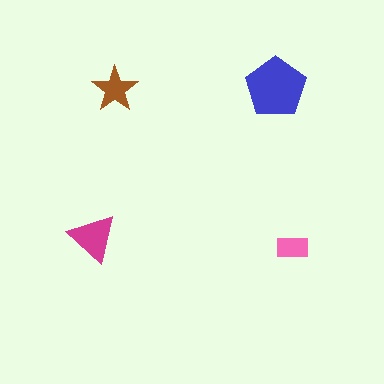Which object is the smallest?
The pink rectangle.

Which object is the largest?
The blue pentagon.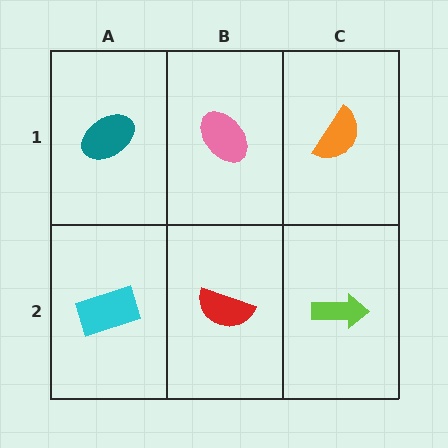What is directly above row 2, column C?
An orange semicircle.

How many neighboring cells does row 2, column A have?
2.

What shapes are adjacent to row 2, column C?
An orange semicircle (row 1, column C), a red semicircle (row 2, column B).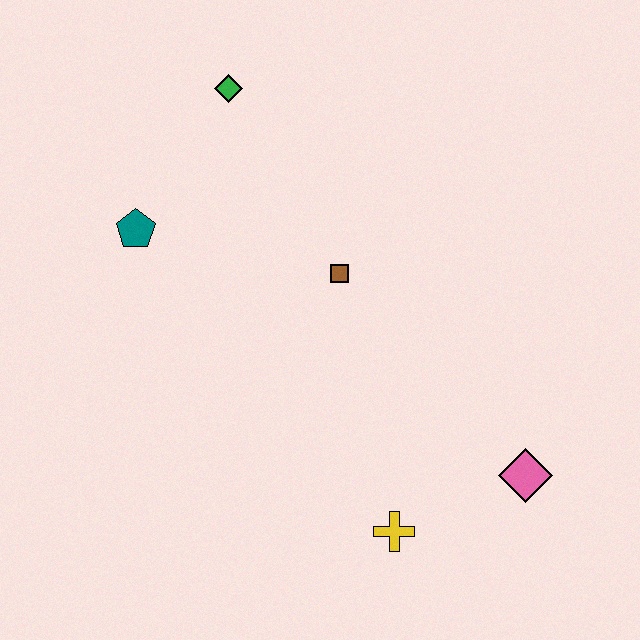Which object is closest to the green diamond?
The teal pentagon is closest to the green diamond.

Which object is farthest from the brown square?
The pink diamond is farthest from the brown square.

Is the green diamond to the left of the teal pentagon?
No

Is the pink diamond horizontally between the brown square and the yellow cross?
No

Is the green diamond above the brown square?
Yes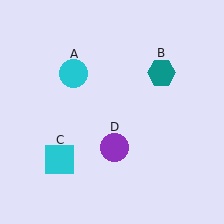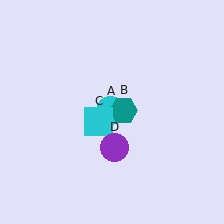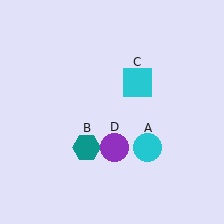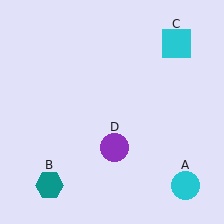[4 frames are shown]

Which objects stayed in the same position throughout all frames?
Purple circle (object D) remained stationary.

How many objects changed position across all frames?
3 objects changed position: cyan circle (object A), teal hexagon (object B), cyan square (object C).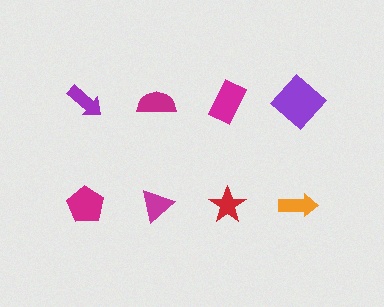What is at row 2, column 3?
A red star.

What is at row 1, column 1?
A purple arrow.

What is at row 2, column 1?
A magenta pentagon.